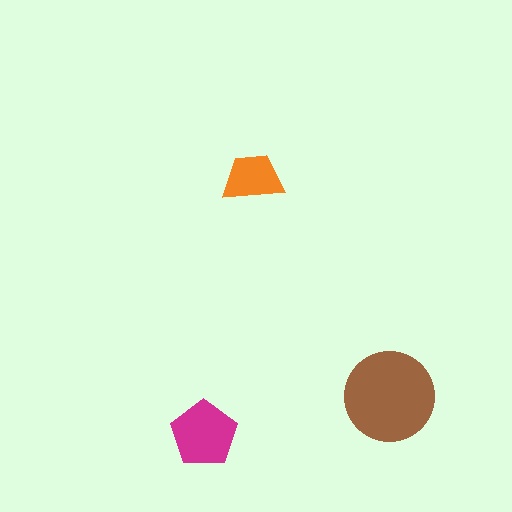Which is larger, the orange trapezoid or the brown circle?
The brown circle.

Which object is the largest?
The brown circle.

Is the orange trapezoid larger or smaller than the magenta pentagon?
Smaller.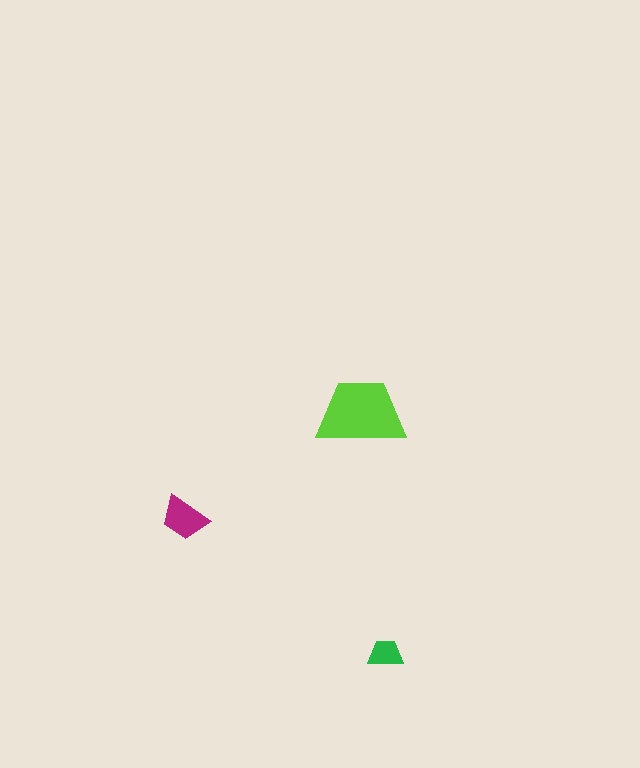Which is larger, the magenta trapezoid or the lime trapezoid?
The lime one.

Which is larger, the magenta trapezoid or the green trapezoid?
The magenta one.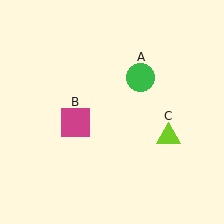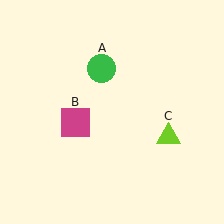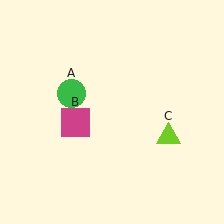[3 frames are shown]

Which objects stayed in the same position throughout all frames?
Magenta square (object B) and lime triangle (object C) remained stationary.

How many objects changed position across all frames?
1 object changed position: green circle (object A).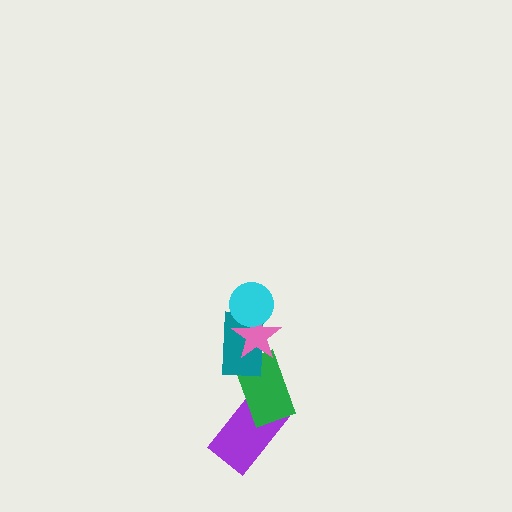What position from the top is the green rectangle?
The green rectangle is 4th from the top.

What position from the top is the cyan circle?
The cyan circle is 1st from the top.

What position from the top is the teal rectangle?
The teal rectangle is 3rd from the top.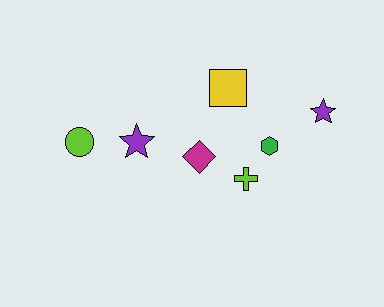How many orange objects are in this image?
There are no orange objects.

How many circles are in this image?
There is 1 circle.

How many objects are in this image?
There are 7 objects.